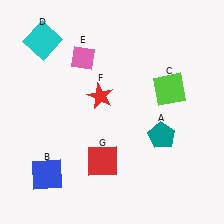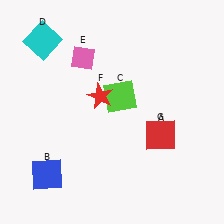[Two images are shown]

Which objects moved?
The objects that moved are: the lime square (C), the red square (G).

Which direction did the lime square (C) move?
The lime square (C) moved left.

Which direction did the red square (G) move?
The red square (G) moved right.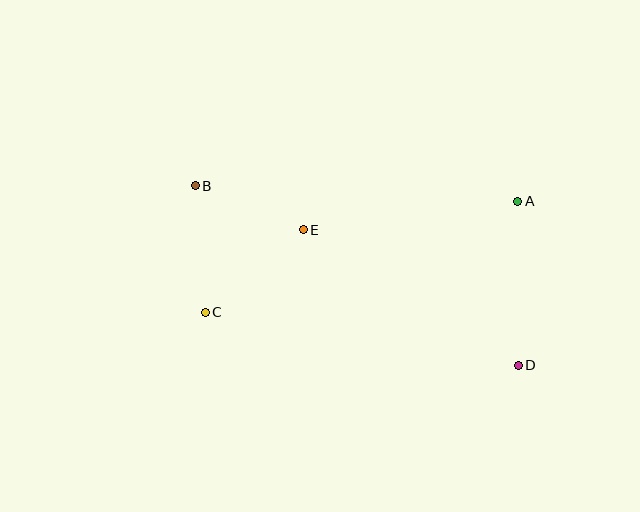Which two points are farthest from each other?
Points B and D are farthest from each other.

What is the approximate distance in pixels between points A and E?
The distance between A and E is approximately 217 pixels.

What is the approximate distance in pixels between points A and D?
The distance between A and D is approximately 164 pixels.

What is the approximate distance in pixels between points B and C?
The distance between B and C is approximately 127 pixels.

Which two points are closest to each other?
Points B and E are closest to each other.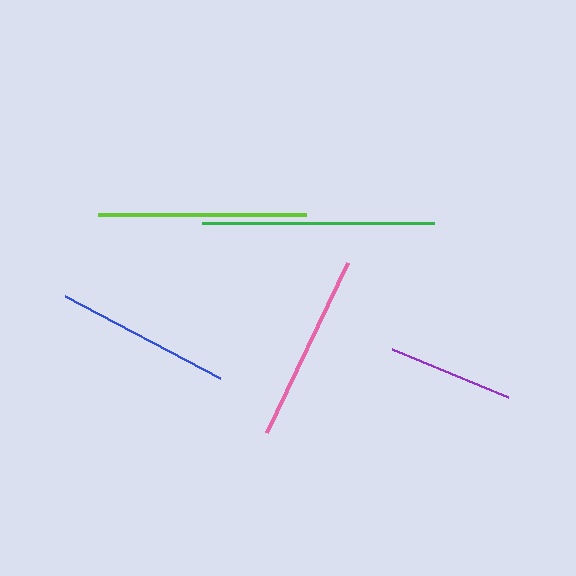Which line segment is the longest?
The green line is the longest at approximately 232 pixels.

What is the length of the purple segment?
The purple segment is approximately 126 pixels long.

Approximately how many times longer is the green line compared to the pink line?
The green line is approximately 1.2 times the length of the pink line.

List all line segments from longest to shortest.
From longest to shortest: green, lime, pink, blue, purple.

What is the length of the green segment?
The green segment is approximately 232 pixels long.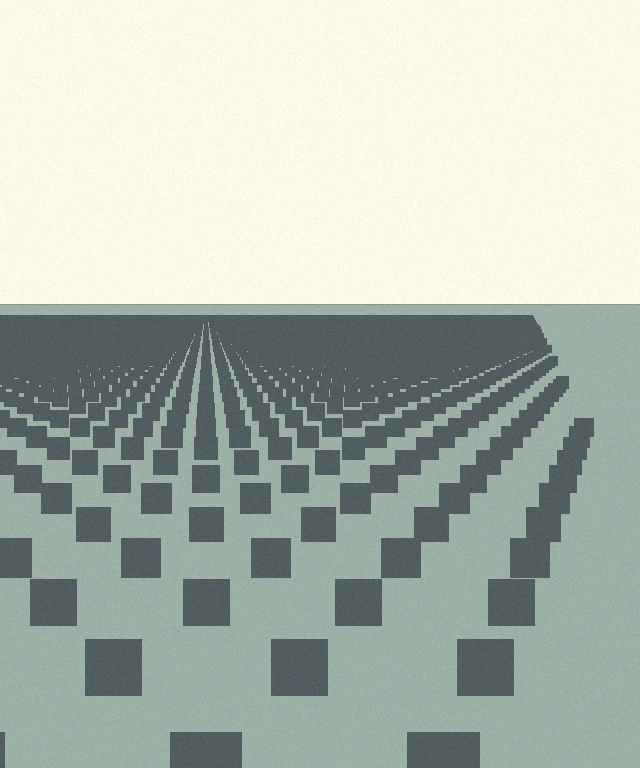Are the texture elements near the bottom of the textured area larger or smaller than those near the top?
Larger. Near the bottom, elements are closer to the viewer and appear at a bigger on-screen size.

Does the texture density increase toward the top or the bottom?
Density increases toward the top.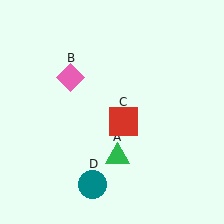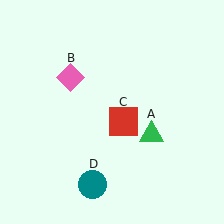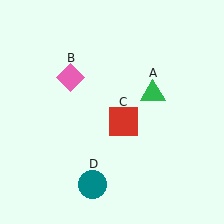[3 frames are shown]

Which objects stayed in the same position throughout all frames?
Pink diamond (object B) and red square (object C) and teal circle (object D) remained stationary.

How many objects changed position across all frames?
1 object changed position: green triangle (object A).